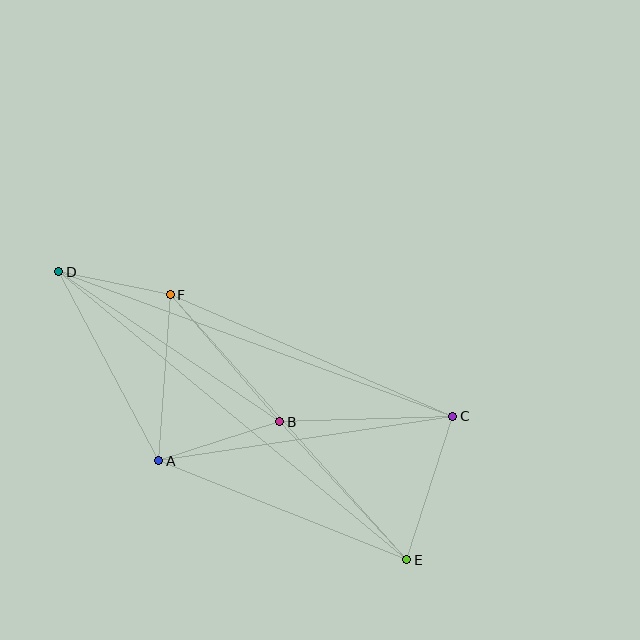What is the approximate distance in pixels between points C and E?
The distance between C and E is approximately 150 pixels.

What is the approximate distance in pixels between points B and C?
The distance between B and C is approximately 173 pixels.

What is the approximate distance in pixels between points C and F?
The distance between C and F is approximately 307 pixels.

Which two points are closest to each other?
Points D and F are closest to each other.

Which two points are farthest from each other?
Points D and E are farthest from each other.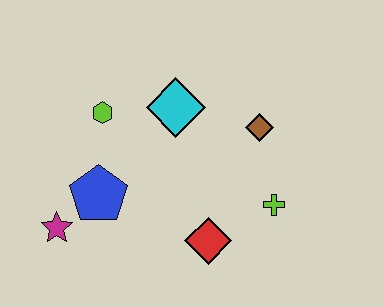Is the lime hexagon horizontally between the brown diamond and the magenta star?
Yes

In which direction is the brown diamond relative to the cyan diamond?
The brown diamond is to the right of the cyan diamond.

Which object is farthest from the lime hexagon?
The lime cross is farthest from the lime hexagon.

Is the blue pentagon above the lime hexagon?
No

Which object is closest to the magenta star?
The blue pentagon is closest to the magenta star.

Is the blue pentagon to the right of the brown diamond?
No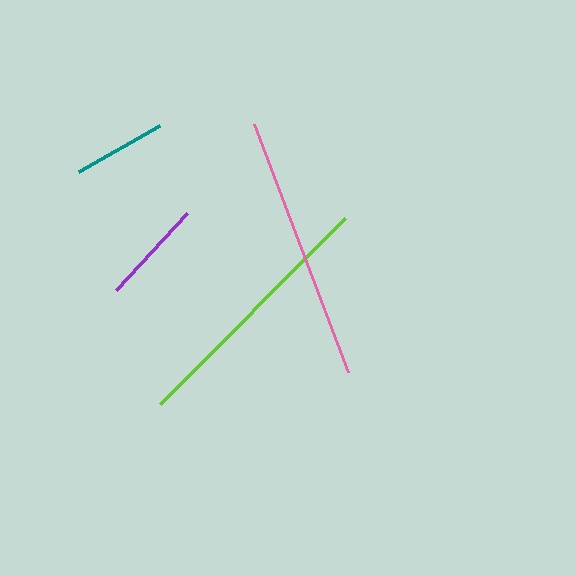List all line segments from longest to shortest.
From longest to shortest: pink, lime, purple, teal.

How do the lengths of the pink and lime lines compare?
The pink and lime lines are approximately the same length.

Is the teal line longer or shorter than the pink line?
The pink line is longer than the teal line.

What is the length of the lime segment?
The lime segment is approximately 262 pixels long.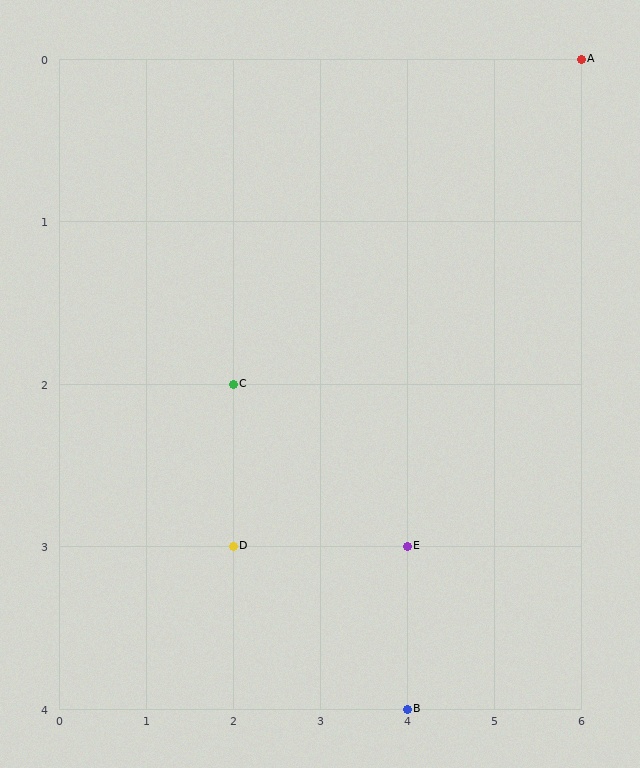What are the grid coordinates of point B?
Point B is at grid coordinates (4, 4).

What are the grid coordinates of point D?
Point D is at grid coordinates (2, 3).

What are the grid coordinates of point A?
Point A is at grid coordinates (6, 0).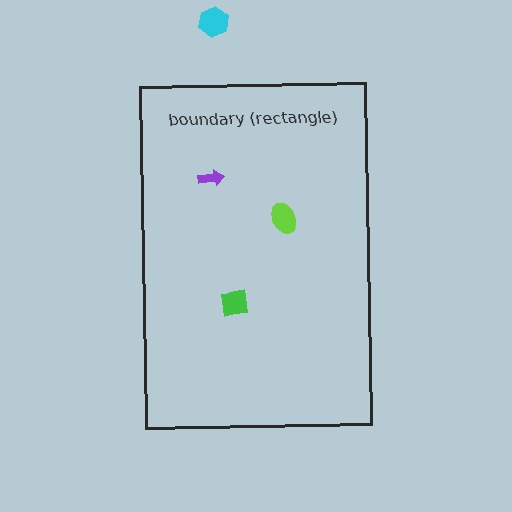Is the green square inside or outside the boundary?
Inside.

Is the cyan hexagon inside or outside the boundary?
Outside.